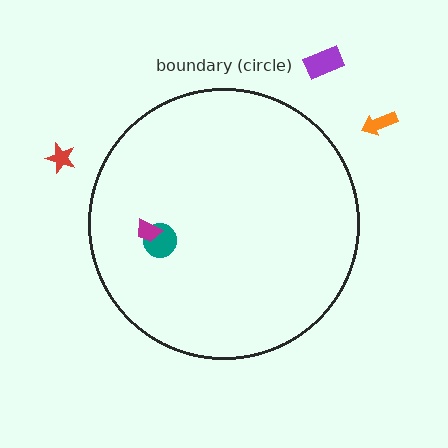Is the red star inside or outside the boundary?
Outside.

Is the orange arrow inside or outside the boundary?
Outside.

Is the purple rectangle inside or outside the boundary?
Outside.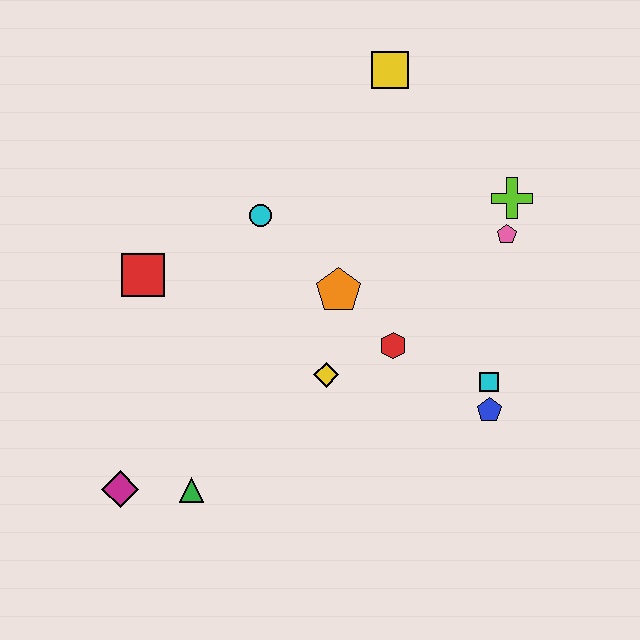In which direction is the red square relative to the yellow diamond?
The red square is to the left of the yellow diamond.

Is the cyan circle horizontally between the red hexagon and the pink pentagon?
No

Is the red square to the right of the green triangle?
No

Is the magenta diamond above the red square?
No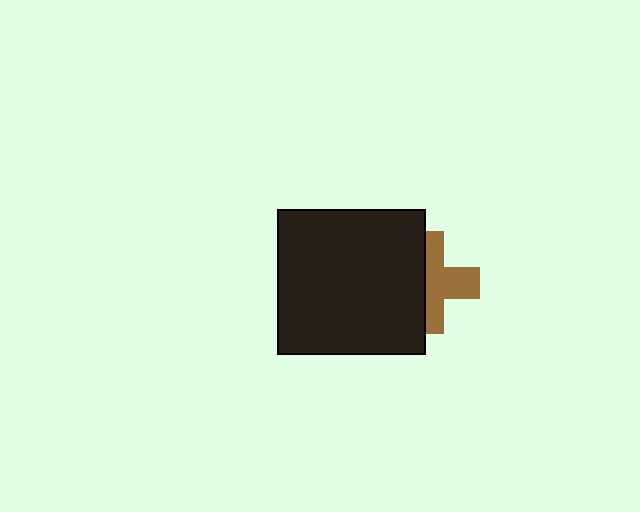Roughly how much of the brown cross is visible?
About half of it is visible (roughly 54%).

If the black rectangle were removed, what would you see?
You would see the complete brown cross.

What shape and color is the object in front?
The object in front is a black rectangle.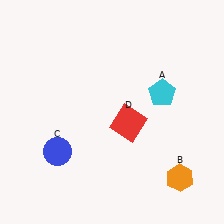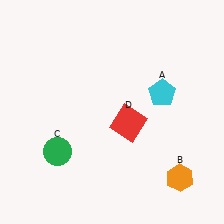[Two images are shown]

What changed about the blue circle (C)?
In Image 1, C is blue. In Image 2, it changed to green.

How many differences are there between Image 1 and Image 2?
There is 1 difference between the two images.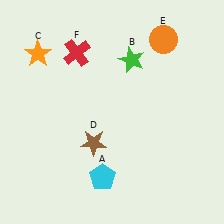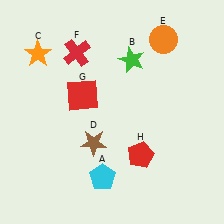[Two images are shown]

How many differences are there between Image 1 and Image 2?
There are 2 differences between the two images.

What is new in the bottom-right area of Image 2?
A red pentagon (H) was added in the bottom-right area of Image 2.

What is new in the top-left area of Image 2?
A red square (G) was added in the top-left area of Image 2.